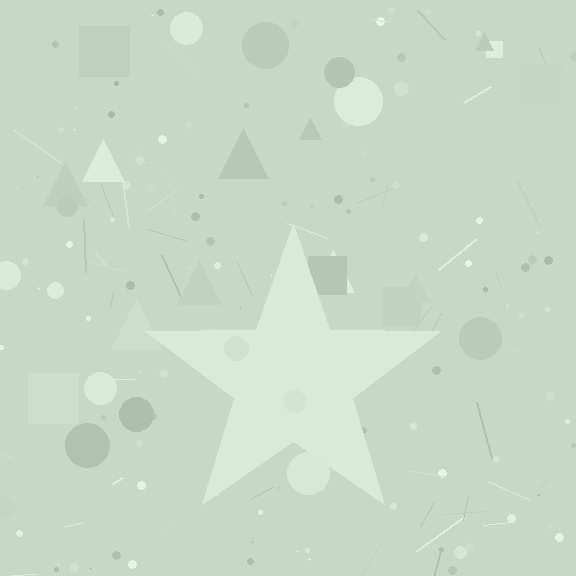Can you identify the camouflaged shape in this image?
The camouflaged shape is a star.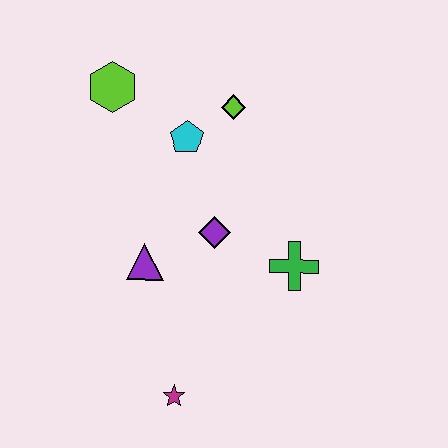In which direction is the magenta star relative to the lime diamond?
The magenta star is below the lime diamond.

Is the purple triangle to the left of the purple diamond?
Yes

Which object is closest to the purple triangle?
The purple diamond is closest to the purple triangle.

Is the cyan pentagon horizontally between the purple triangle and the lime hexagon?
No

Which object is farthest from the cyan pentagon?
The magenta star is farthest from the cyan pentagon.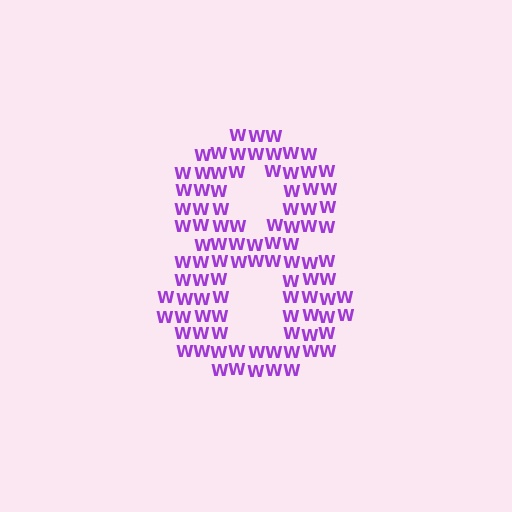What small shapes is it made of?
It is made of small letter W's.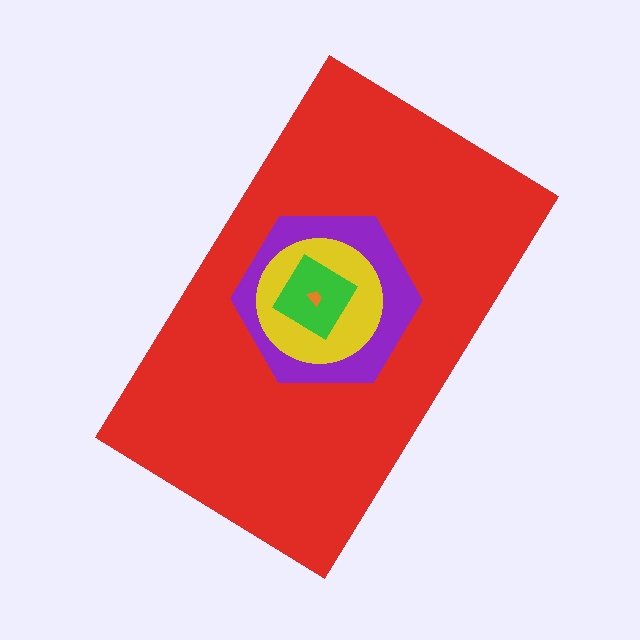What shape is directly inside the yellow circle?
The green diamond.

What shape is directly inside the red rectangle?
The purple hexagon.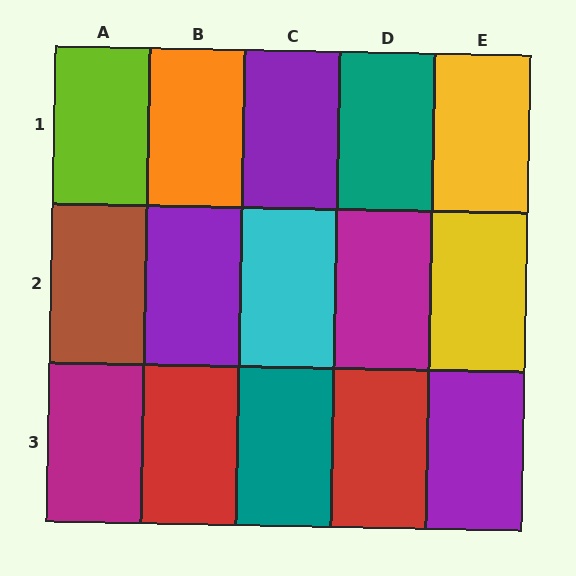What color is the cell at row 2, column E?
Yellow.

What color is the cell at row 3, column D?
Red.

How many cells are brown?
1 cell is brown.